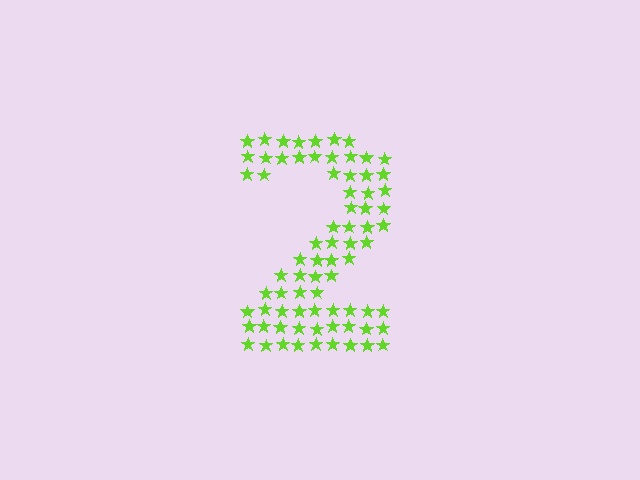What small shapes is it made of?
It is made of small stars.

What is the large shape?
The large shape is the digit 2.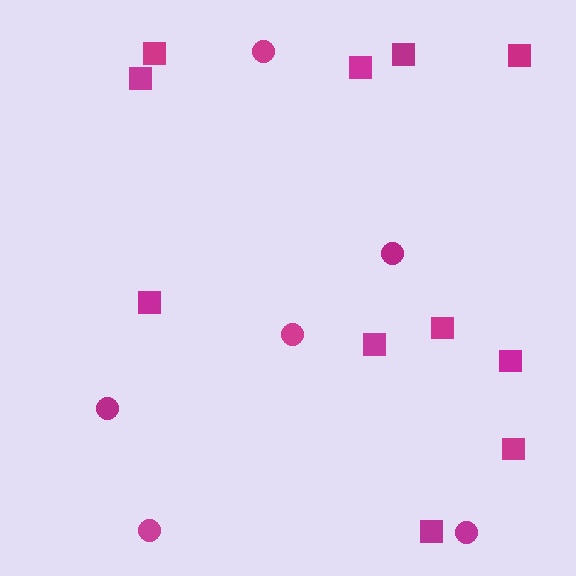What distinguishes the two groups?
There are 2 groups: one group of circles (6) and one group of squares (11).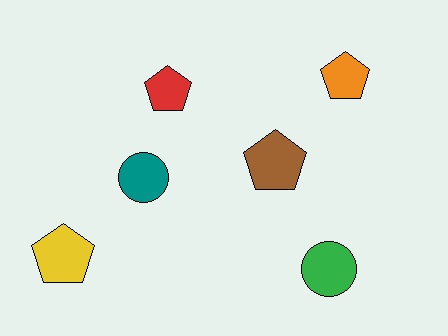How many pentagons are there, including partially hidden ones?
There are 4 pentagons.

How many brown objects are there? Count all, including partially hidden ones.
There is 1 brown object.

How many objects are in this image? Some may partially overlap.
There are 6 objects.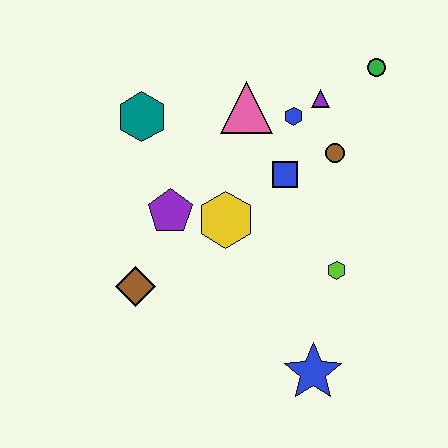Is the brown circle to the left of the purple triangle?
No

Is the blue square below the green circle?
Yes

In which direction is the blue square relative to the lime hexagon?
The blue square is above the lime hexagon.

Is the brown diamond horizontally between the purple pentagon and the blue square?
No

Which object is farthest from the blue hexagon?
The blue star is farthest from the blue hexagon.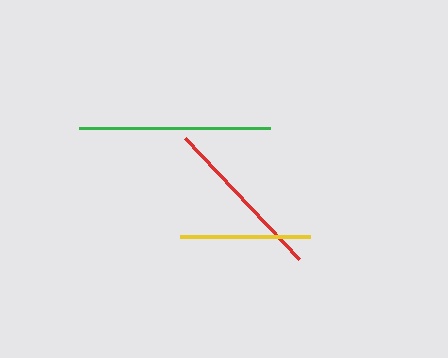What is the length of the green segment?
The green segment is approximately 191 pixels long.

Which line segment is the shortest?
The yellow line is the shortest at approximately 130 pixels.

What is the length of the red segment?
The red segment is approximately 166 pixels long.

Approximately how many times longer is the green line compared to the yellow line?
The green line is approximately 1.5 times the length of the yellow line.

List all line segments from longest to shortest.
From longest to shortest: green, red, yellow.